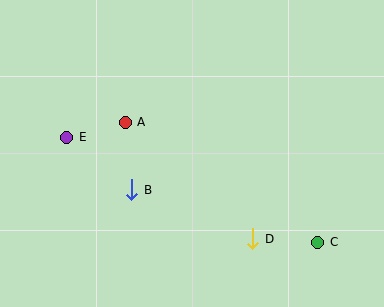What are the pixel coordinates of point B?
Point B is at (132, 190).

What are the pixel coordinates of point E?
Point E is at (67, 137).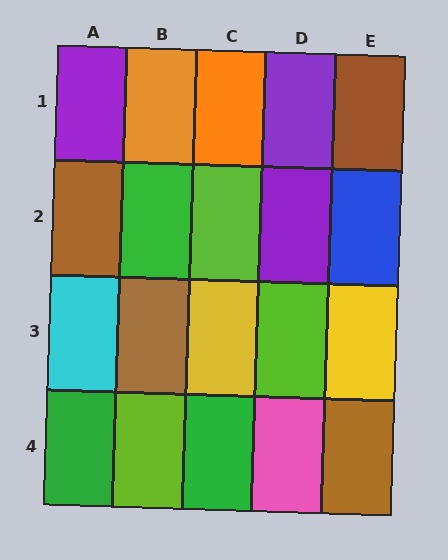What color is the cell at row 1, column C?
Orange.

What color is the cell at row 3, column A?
Cyan.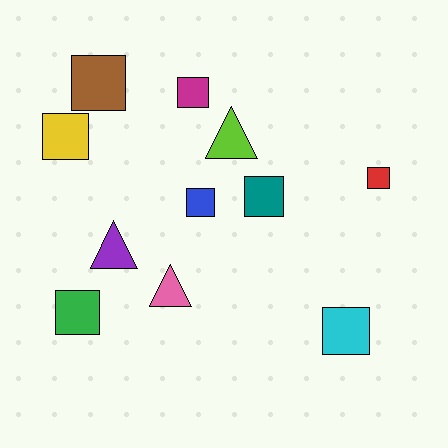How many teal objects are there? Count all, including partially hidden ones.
There is 1 teal object.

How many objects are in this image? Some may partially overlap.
There are 11 objects.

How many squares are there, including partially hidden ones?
There are 8 squares.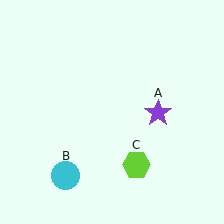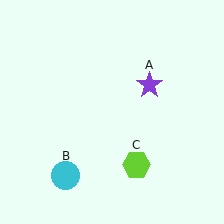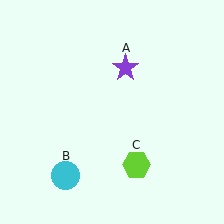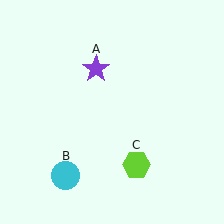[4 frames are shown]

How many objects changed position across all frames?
1 object changed position: purple star (object A).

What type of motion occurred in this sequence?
The purple star (object A) rotated counterclockwise around the center of the scene.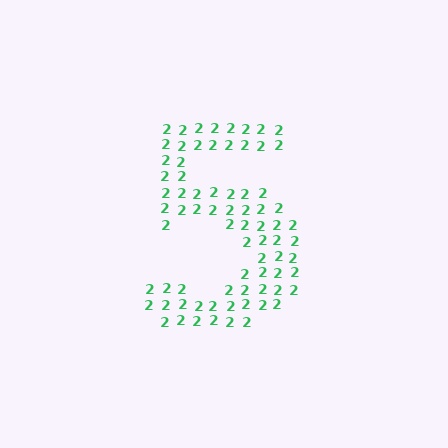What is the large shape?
The large shape is the digit 5.